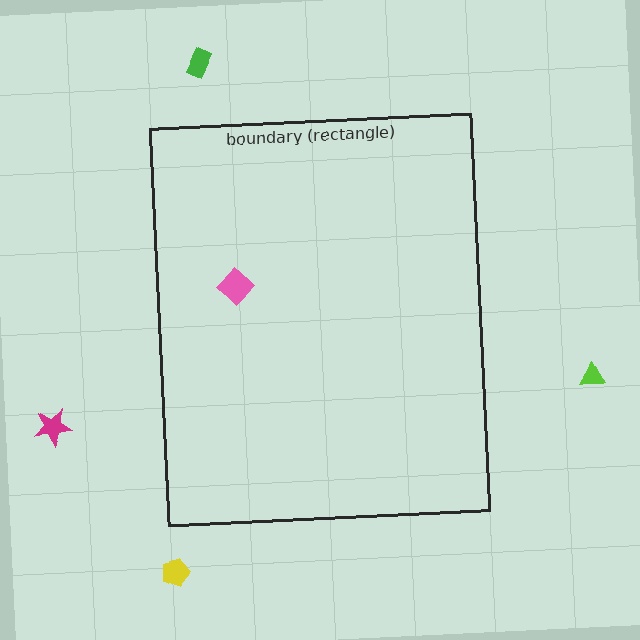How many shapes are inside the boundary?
1 inside, 4 outside.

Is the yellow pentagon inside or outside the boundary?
Outside.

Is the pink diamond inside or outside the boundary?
Inside.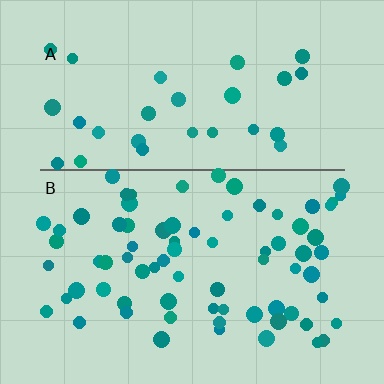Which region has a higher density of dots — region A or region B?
B (the bottom).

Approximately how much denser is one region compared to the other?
Approximately 2.3× — region B over region A.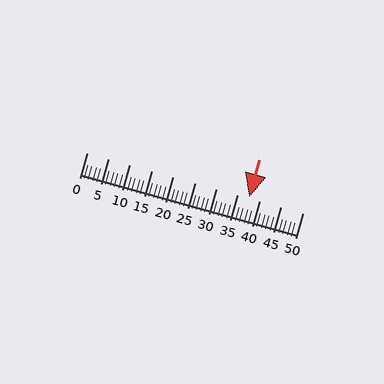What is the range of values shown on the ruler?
The ruler shows values from 0 to 50.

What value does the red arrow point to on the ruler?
The red arrow points to approximately 38.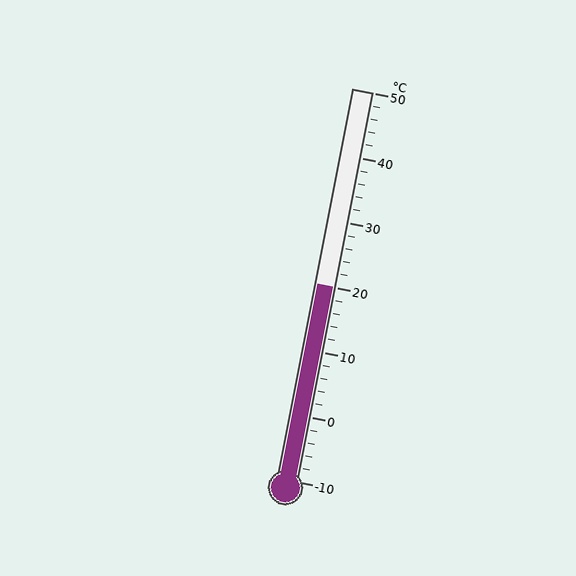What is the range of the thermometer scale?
The thermometer scale ranges from -10°C to 50°C.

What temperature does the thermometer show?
The thermometer shows approximately 20°C.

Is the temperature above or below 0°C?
The temperature is above 0°C.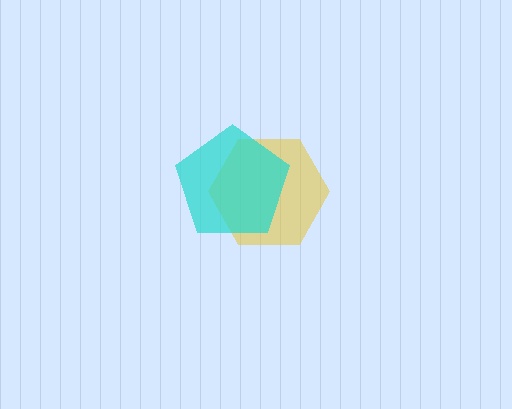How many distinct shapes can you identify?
There are 2 distinct shapes: a yellow hexagon, a cyan pentagon.